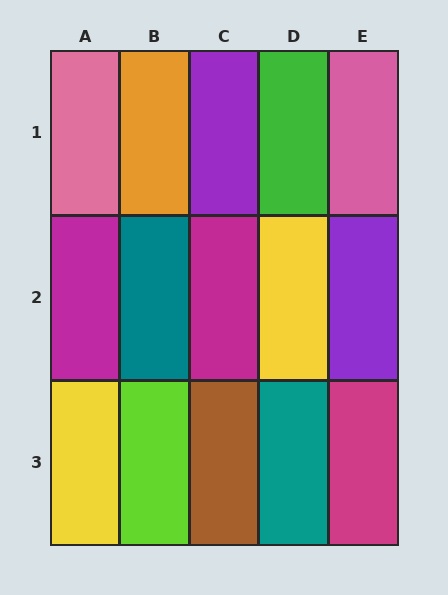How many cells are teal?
2 cells are teal.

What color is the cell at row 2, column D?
Yellow.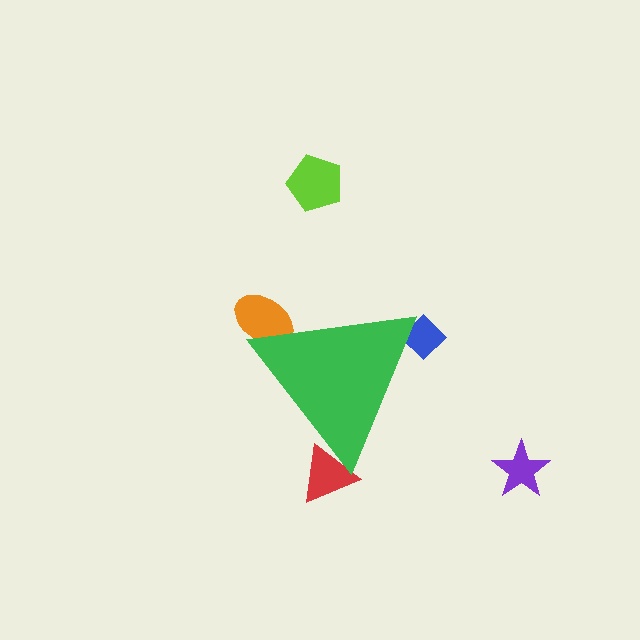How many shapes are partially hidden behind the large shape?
3 shapes are partially hidden.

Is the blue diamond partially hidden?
Yes, the blue diamond is partially hidden behind the green triangle.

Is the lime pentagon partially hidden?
No, the lime pentagon is fully visible.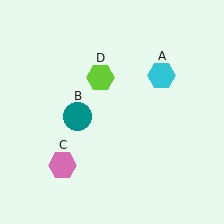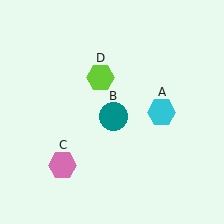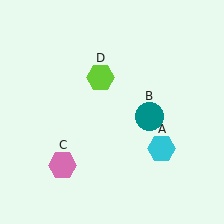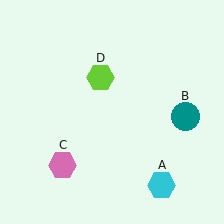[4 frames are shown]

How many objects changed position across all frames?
2 objects changed position: cyan hexagon (object A), teal circle (object B).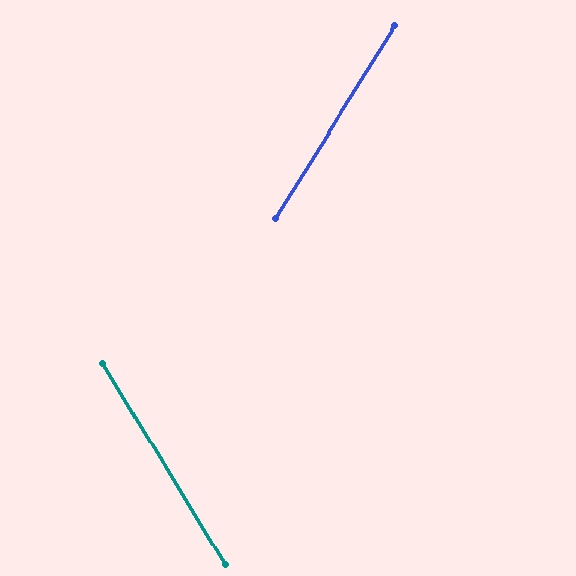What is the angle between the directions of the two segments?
Approximately 63 degrees.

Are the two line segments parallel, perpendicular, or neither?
Neither parallel nor perpendicular — they differ by about 63°.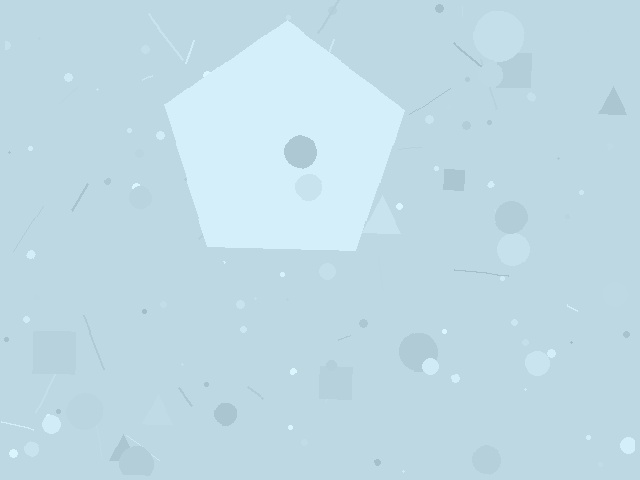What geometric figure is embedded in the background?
A pentagon is embedded in the background.